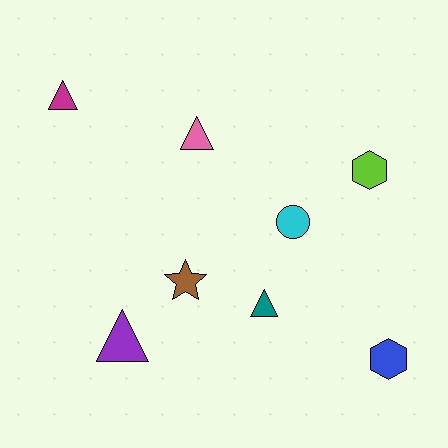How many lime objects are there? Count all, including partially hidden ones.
There is 1 lime object.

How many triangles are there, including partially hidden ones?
There are 4 triangles.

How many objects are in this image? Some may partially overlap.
There are 8 objects.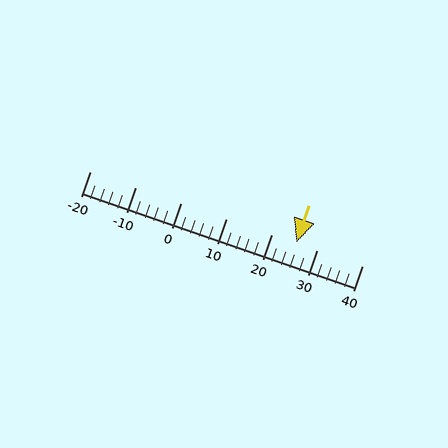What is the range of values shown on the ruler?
The ruler shows values from -20 to 40.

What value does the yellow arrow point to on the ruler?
The yellow arrow points to approximately 26.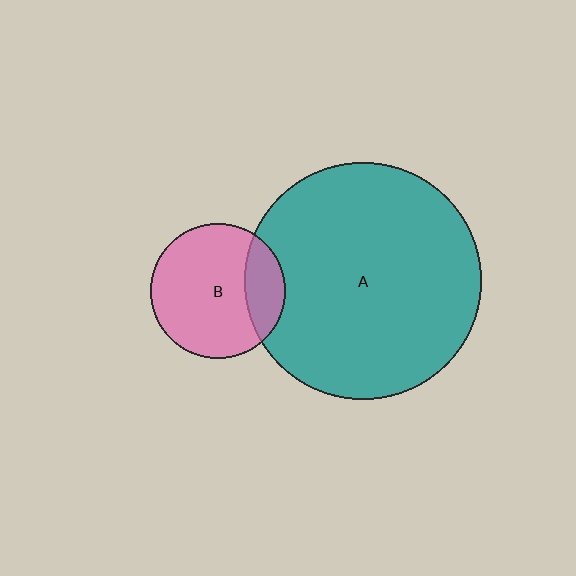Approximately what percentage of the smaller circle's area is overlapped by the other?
Approximately 20%.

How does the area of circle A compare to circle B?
Approximately 3.1 times.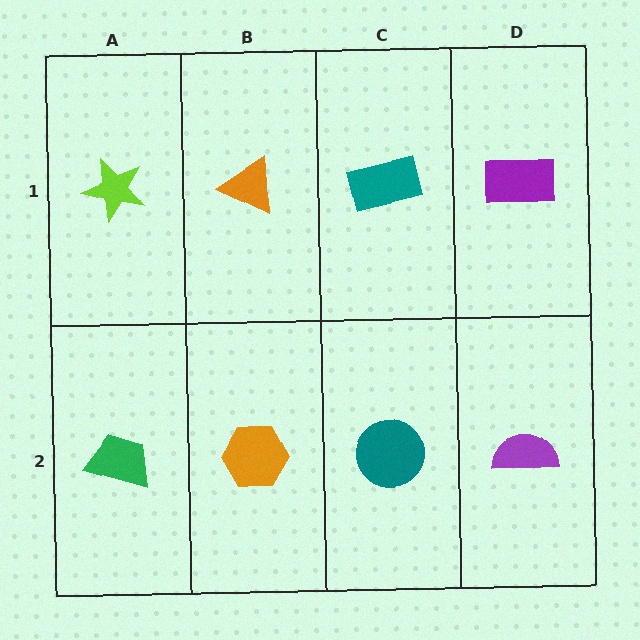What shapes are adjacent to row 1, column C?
A teal circle (row 2, column C), an orange triangle (row 1, column B), a purple rectangle (row 1, column D).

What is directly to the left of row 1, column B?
A lime star.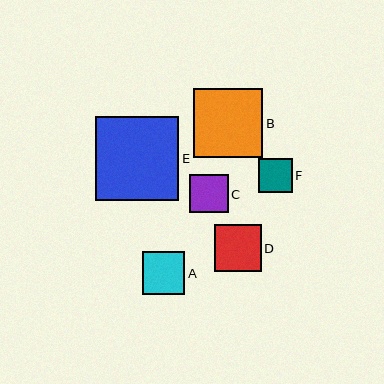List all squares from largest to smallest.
From largest to smallest: E, B, D, A, C, F.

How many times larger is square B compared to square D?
Square B is approximately 1.5 times the size of square D.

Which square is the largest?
Square E is the largest with a size of approximately 84 pixels.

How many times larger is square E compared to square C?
Square E is approximately 2.2 times the size of square C.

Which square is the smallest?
Square F is the smallest with a size of approximately 34 pixels.